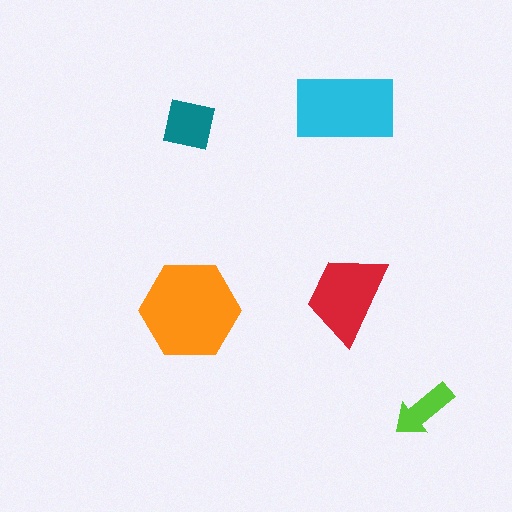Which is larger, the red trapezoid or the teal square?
The red trapezoid.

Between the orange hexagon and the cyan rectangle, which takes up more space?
The orange hexagon.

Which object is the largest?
The orange hexagon.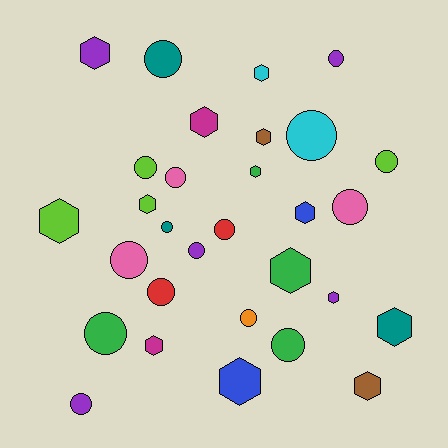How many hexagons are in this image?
There are 14 hexagons.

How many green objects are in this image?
There are 4 green objects.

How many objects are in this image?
There are 30 objects.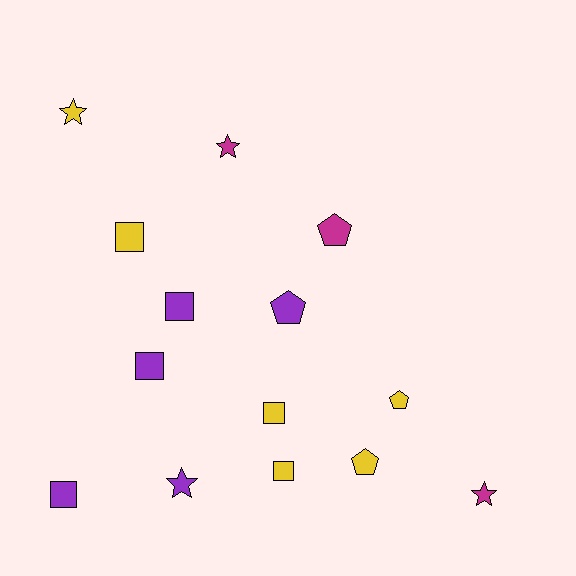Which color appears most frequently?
Yellow, with 6 objects.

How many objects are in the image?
There are 14 objects.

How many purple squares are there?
There are 3 purple squares.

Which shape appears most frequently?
Square, with 6 objects.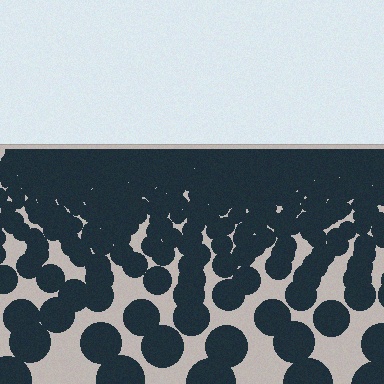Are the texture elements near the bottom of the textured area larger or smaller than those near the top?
Larger. Near the bottom, elements are closer to the viewer and appear at a bigger on-screen size.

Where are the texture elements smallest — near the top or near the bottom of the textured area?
Near the top.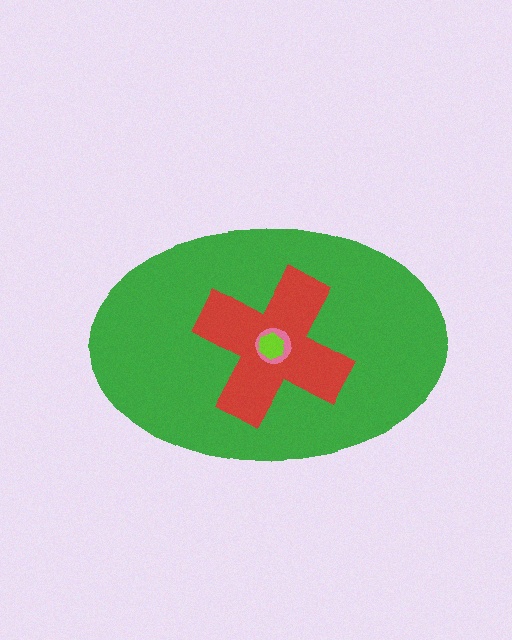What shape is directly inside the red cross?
The pink circle.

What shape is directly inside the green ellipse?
The red cross.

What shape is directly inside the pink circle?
The lime hexagon.